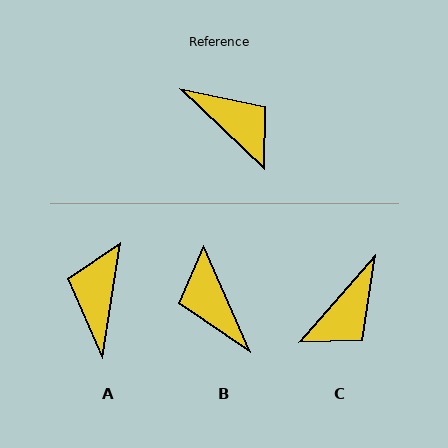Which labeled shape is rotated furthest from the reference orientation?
B, about 158 degrees away.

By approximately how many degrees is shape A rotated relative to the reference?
Approximately 125 degrees counter-clockwise.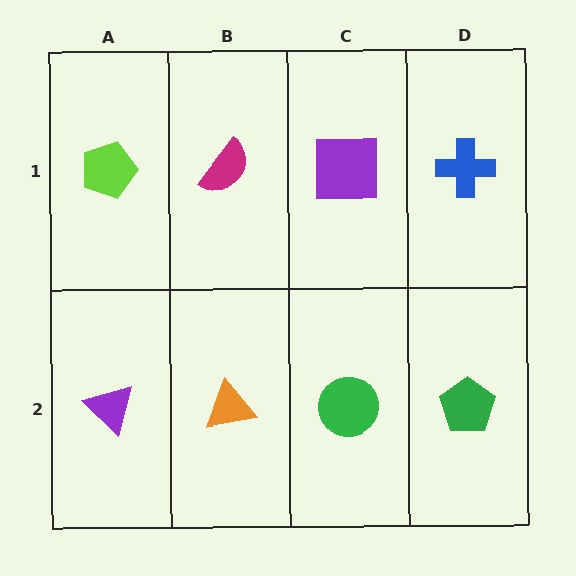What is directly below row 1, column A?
A purple triangle.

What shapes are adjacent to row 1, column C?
A green circle (row 2, column C), a magenta semicircle (row 1, column B), a blue cross (row 1, column D).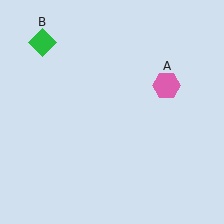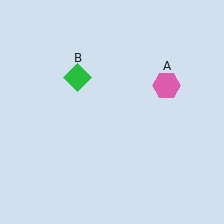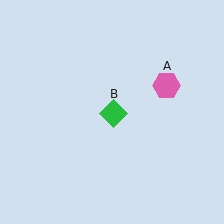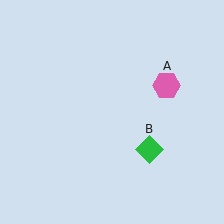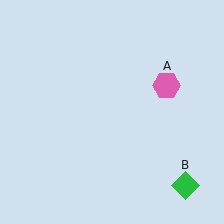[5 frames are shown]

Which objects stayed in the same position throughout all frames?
Pink hexagon (object A) remained stationary.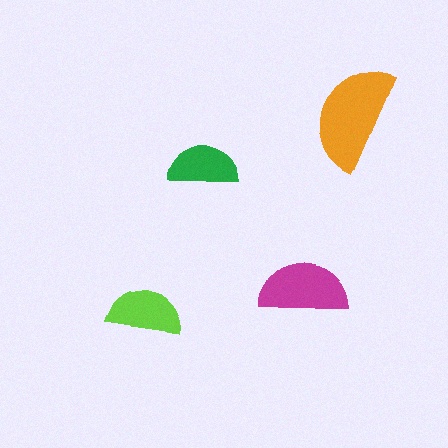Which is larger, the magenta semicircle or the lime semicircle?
The magenta one.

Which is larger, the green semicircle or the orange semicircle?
The orange one.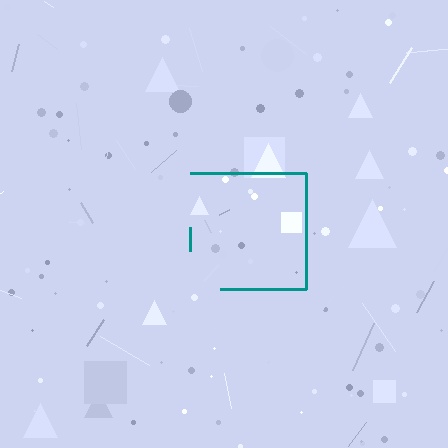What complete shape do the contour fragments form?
The contour fragments form a square.